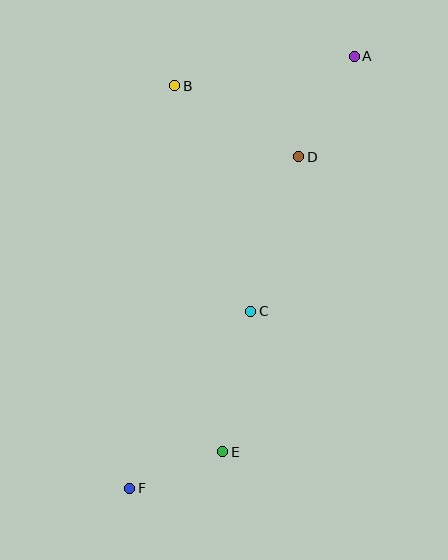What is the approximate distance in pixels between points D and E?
The distance between D and E is approximately 305 pixels.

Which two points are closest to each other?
Points E and F are closest to each other.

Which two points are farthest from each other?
Points A and F are farthest from each other.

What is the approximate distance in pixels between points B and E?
The distance between B and E is approximately 369 pixels.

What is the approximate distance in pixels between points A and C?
The distance between A and C is approximately 275 pixels.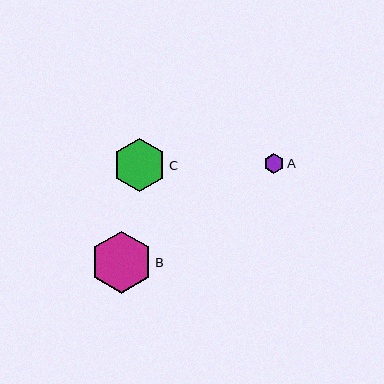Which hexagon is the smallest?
Hexagon A is the smallest with a size of approximately 20 pixels.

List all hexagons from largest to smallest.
From largest to smallest: B, C, A.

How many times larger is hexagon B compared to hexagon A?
Hexagon B is approximately 3.1 times the size of hexagon A.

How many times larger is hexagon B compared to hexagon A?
Hexagon B is approximately 3.1 times the size of hexagon A.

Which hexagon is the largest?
Hexagon B is the largest with a size of approximately 62 pixels.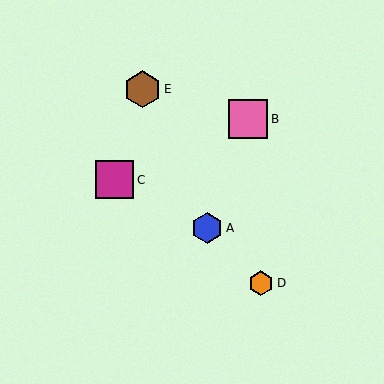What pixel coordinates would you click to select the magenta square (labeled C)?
Click at (114, 180) to select the magenta square C.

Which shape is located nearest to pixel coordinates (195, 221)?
The blue hexagon (labeled A) at (207, 228) is nearest to that location.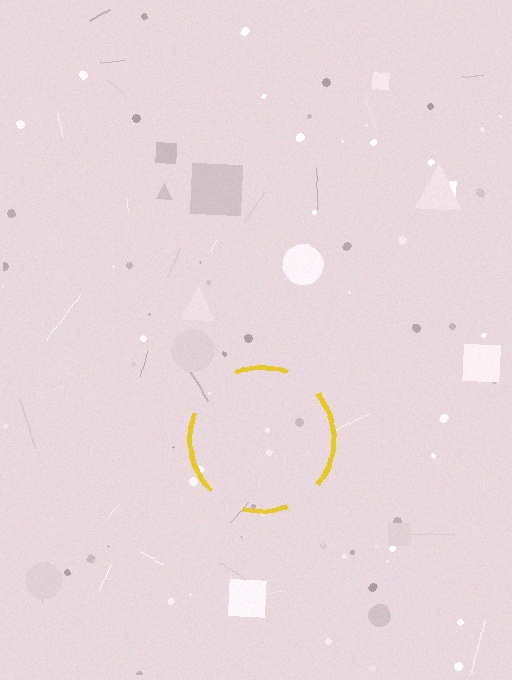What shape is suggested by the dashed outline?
The dashed outline suggests a circle.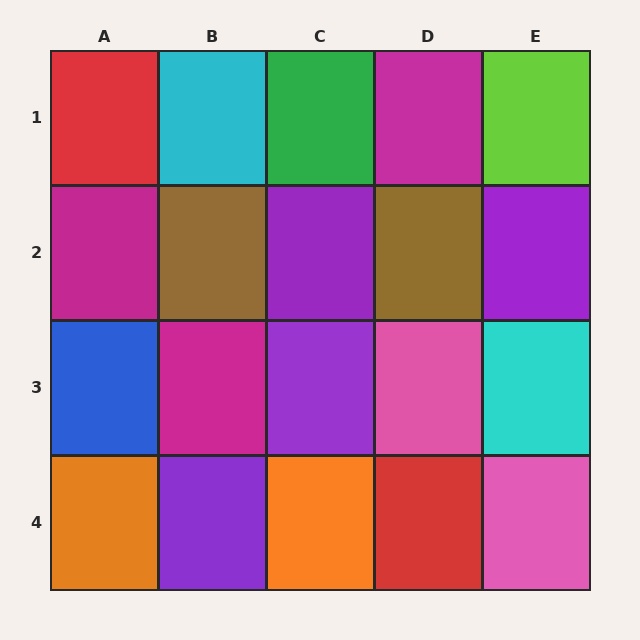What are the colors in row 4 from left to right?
Orange, purple, orange, red, pink.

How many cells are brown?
2 cells are brown.